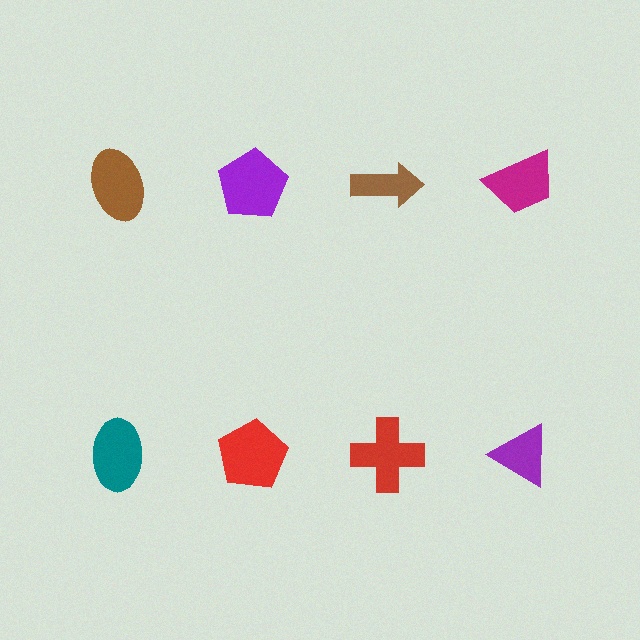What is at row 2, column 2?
A red pentagon.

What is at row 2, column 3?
A red cross.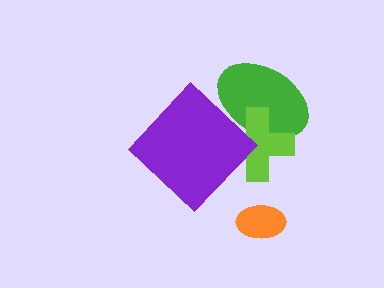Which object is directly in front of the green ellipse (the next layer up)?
The lime cross is directly in front of the green ellipse.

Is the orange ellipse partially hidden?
No, no other shape covers it.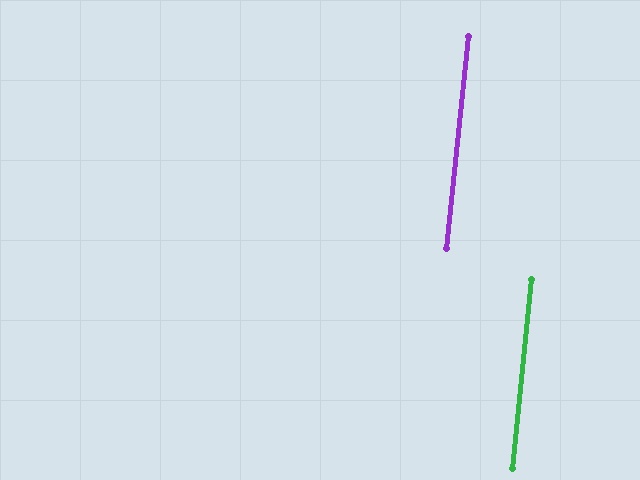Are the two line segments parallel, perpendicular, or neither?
Parallel — their directions differ by only 0.3°.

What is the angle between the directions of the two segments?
Approximately 0 degrees.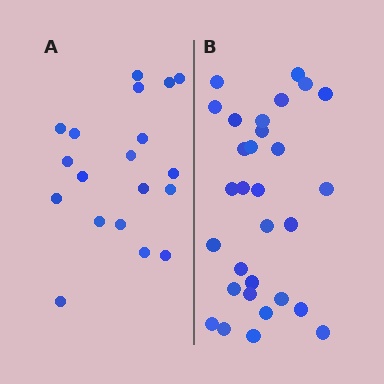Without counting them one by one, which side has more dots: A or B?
Region B (the right region) has more dots.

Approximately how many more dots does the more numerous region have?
Region B has roughly 12 or so more dots than region A.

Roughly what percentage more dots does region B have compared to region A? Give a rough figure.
About 60% more.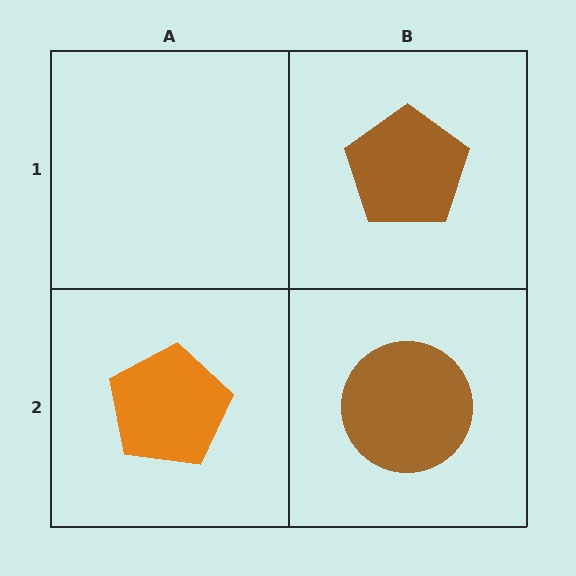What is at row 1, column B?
A brown pentagon.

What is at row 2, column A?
An orange pentagon.